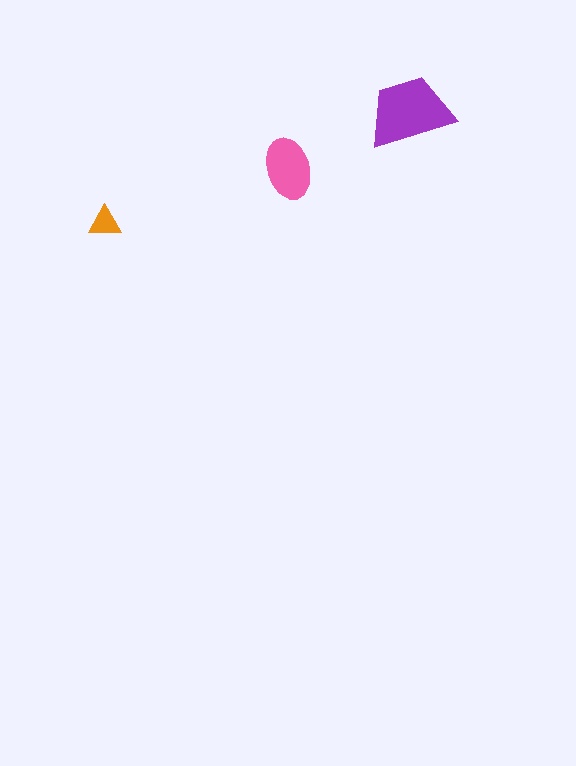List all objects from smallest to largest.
The orange triangle, the pink ellipse, the purple trapezoid.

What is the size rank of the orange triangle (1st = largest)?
3rd.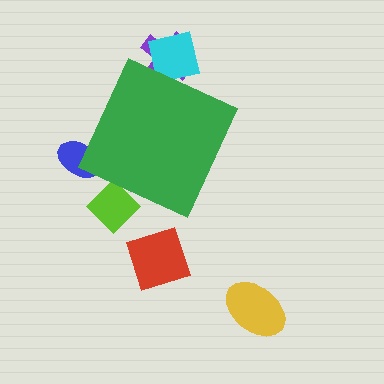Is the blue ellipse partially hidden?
Yes, the blue ellipse is partially hidden behind the green diamond.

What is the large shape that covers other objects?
A green diamond.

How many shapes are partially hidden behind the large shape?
4 shapes are partially hidden.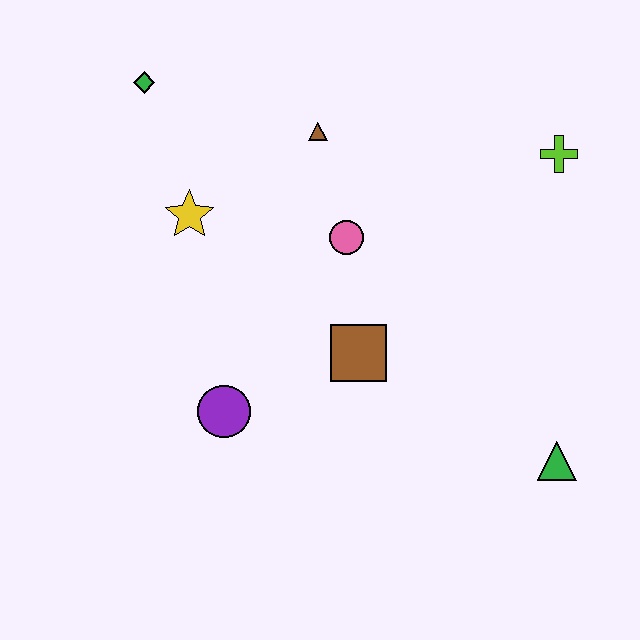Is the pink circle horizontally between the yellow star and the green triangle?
Yes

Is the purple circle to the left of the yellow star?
No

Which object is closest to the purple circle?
The brown square is closest to the purple circle.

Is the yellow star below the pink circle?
No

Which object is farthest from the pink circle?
The green triangle is farthest from the pink circle.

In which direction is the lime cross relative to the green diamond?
The lime cross is to the right of the green diamond.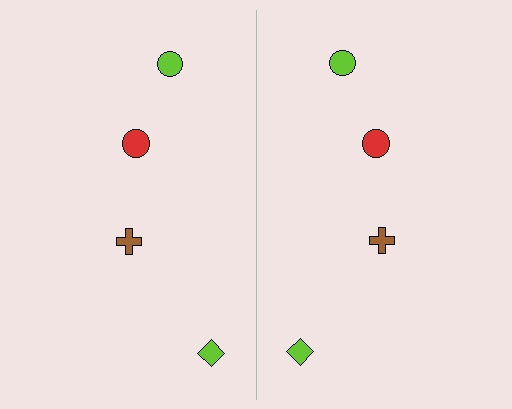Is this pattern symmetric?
Yes, this pattern has bilateral (reflection) symmetry.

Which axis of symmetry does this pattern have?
The pattern has a vertical axis of symmetry running through the center of the image.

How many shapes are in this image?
There are 8 shapes in this image.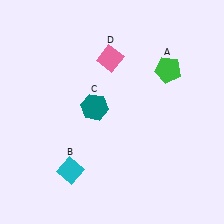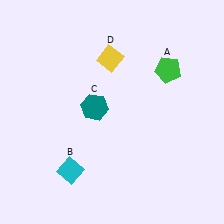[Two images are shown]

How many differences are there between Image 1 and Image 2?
There is 1 difference between the two images.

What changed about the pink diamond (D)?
In Image 1, D is pink. In Image 2, it changed to yellow.